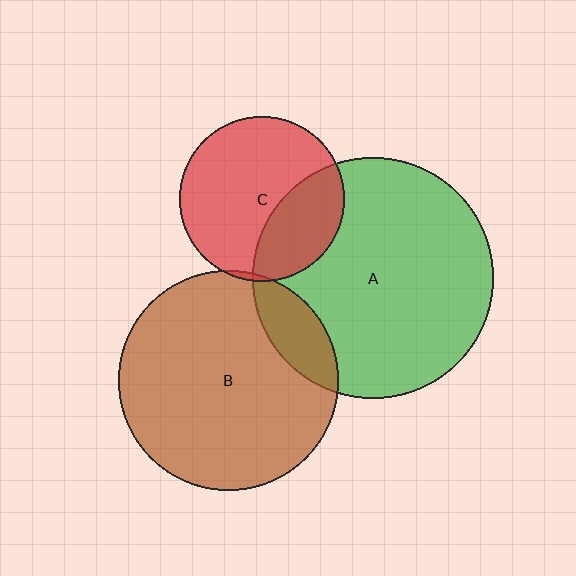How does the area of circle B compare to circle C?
Approximately 1.8 times.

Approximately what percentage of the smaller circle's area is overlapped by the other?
Approximately 15%.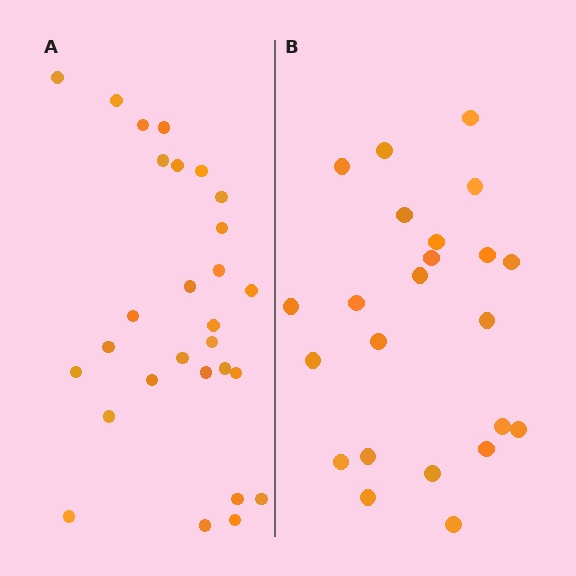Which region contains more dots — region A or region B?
Region A (the left region) has more dots.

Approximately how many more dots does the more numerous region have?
Region A has about 5 more dots than region B.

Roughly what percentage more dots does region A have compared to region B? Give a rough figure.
About 20% more.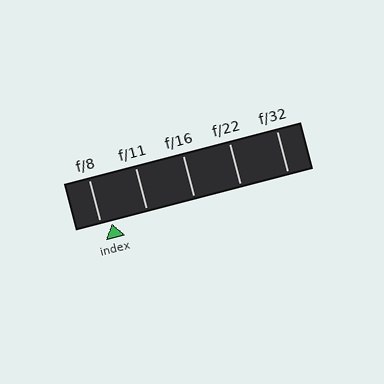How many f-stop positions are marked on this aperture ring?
There are 5 f-stop positions marked.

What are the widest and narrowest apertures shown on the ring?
The widest aperture shown is f/8 and the narrowest is f/32.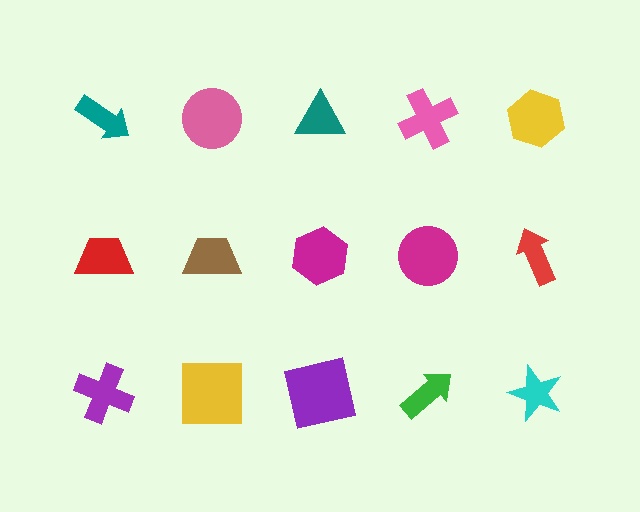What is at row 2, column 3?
A magenta hexagon.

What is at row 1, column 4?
A pink cross.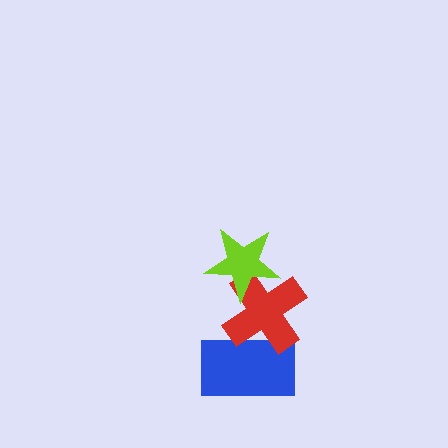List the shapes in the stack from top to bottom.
From top to bottom: the lime star, the red cross, the blue rectangle.